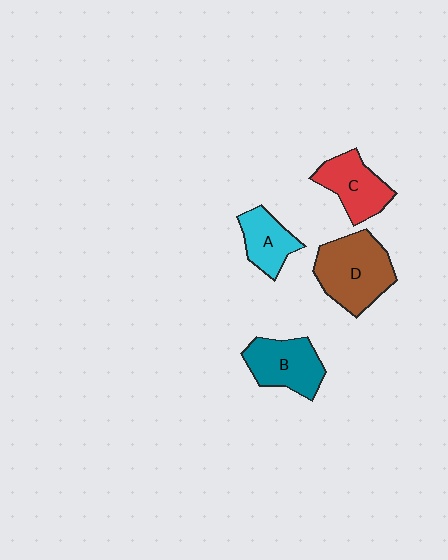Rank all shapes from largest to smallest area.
From largest to smallest: D (brown), B (teal), C (red), A (cyan).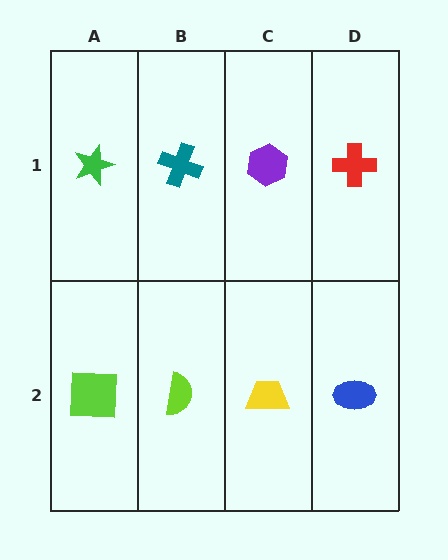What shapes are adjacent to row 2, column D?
A red cross (row 1, column D), a yellow trapezoid (row 2, column C).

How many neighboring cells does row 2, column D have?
2.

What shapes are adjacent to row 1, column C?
A yellow trapezoid (row 2, column C), a teal cross (row 1, column B), a red cross (row 1, column D).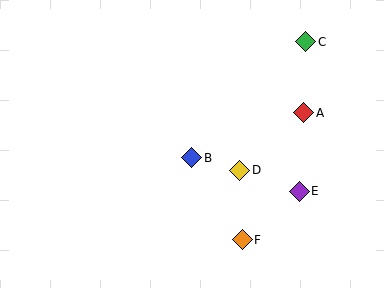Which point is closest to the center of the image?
Point B at (192, 158) is closest to the center.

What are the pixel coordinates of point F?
Point F is at (242, 240).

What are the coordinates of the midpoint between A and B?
The midpoint between A and B is at (248, 135).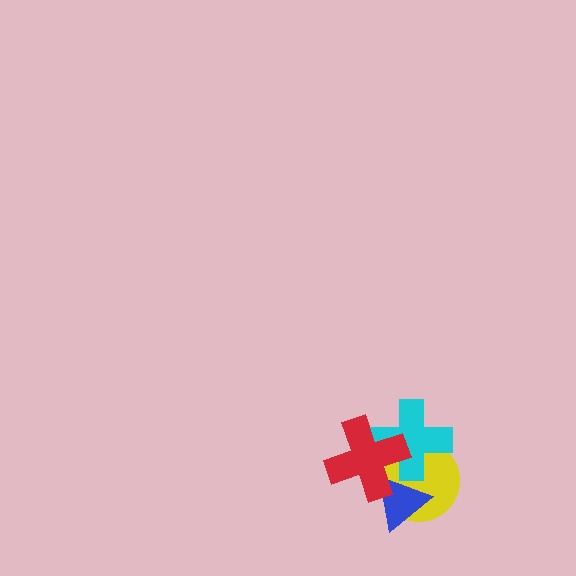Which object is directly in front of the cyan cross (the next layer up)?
The blue triangle is directly in front of the cyan cross.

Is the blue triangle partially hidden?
Yes, it is partially covered by another shape.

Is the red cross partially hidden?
No, no other shape covers it.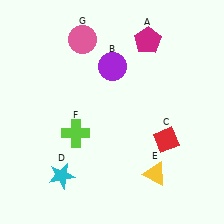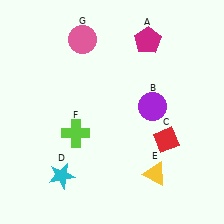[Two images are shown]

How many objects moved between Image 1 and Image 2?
1 object moved between the two images.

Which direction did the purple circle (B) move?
The purple circle (B) moved right.